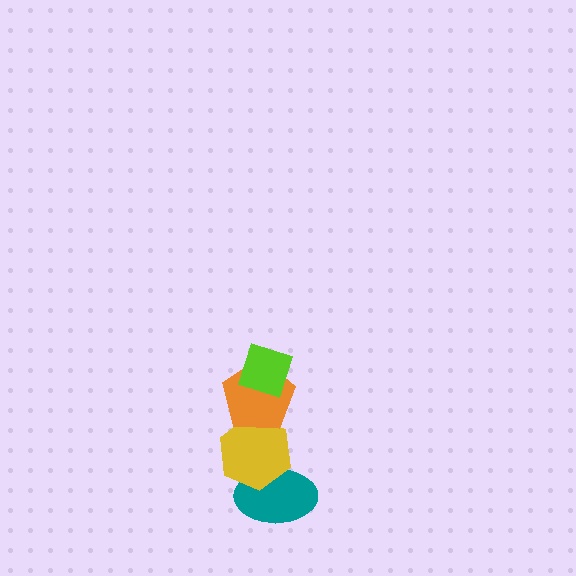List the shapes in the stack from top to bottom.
From top to bottom: the lime diamond, the orange pentagon, the yellow hexagon, the teal ellipse.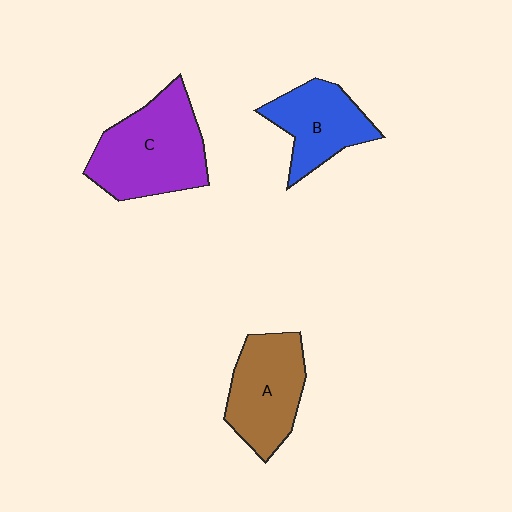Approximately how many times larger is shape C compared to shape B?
Approximately 1.5 times.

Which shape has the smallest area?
Shape B (blue).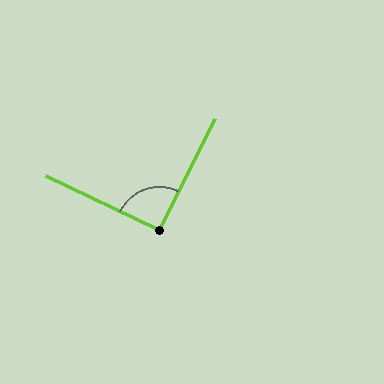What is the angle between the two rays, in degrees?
Approximately 91 degrees.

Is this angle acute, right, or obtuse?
It is approximately a right angle.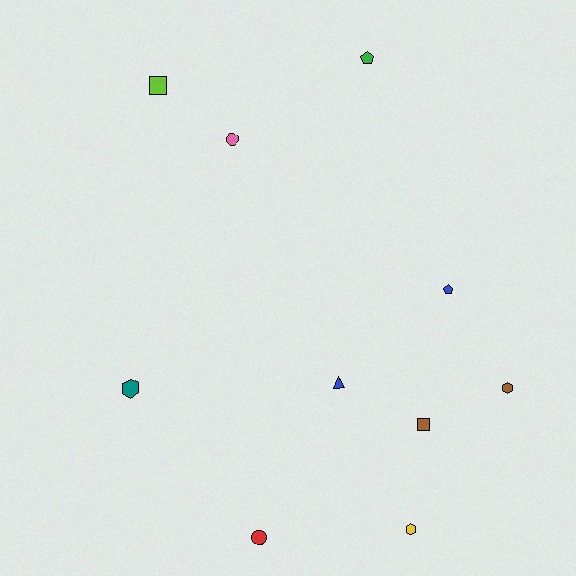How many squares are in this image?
There are 2 squares.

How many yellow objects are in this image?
There is 1 yellow object.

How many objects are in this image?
There are 10 objects.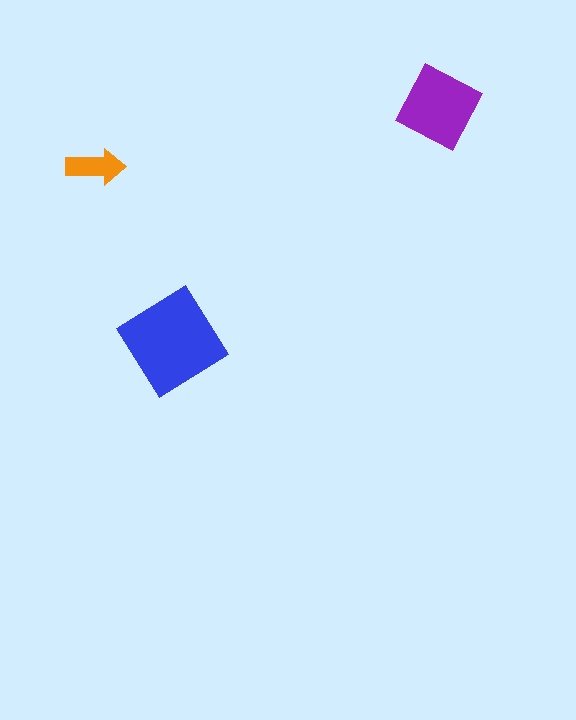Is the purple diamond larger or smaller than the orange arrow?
Larger.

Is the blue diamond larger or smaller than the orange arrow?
Larger.